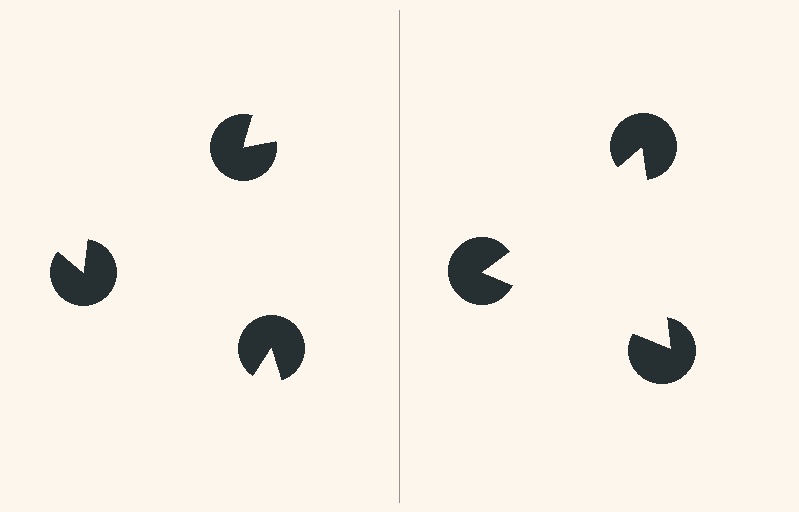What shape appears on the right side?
An illusory triangle.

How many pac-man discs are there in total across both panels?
6 — 3 on each side.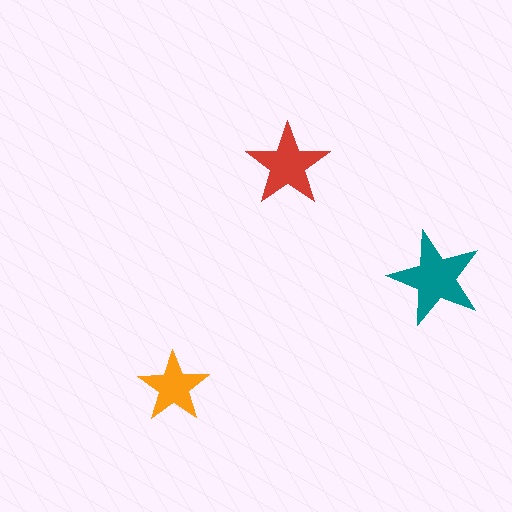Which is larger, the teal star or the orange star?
The teal one.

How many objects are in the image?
There are 3 objects in the image.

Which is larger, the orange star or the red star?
The red one.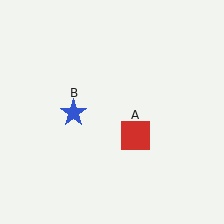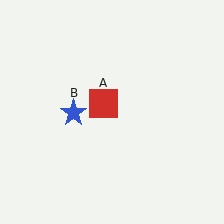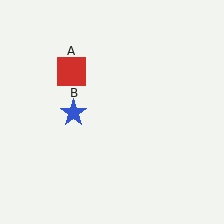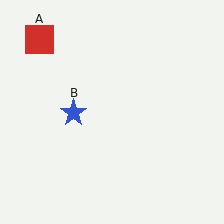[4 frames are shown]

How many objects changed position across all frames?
1 object changed position: red square (object A).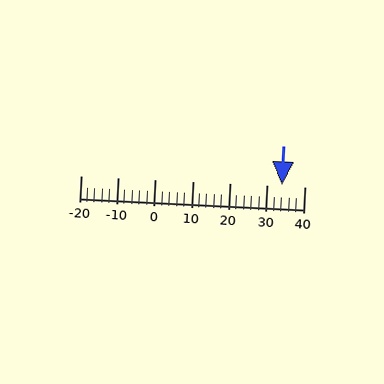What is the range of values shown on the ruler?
The ruler shows values from -20 to 40.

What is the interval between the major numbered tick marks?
The major tick marks are spaced 10 units apart.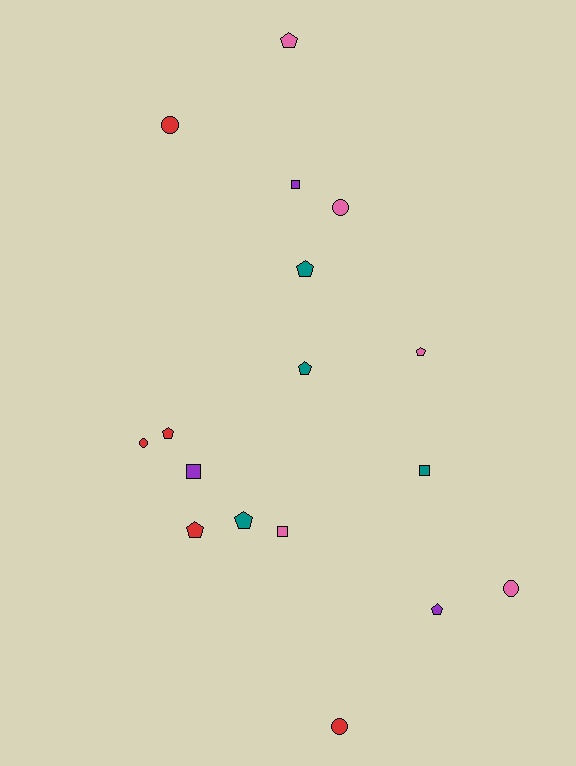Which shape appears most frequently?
Pentagon, with 8 objects.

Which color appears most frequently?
Pink, with 5 objects.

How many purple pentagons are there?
There is 1 purple pentagon.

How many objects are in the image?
There are 17 objects.